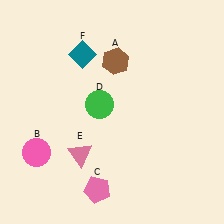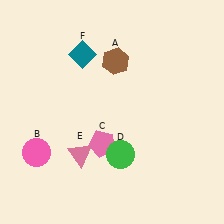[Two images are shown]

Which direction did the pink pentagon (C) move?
The pink pentagon (C) moved up.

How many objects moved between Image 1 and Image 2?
2 objects moved between the two images.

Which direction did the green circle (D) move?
The green circle (D) moved down.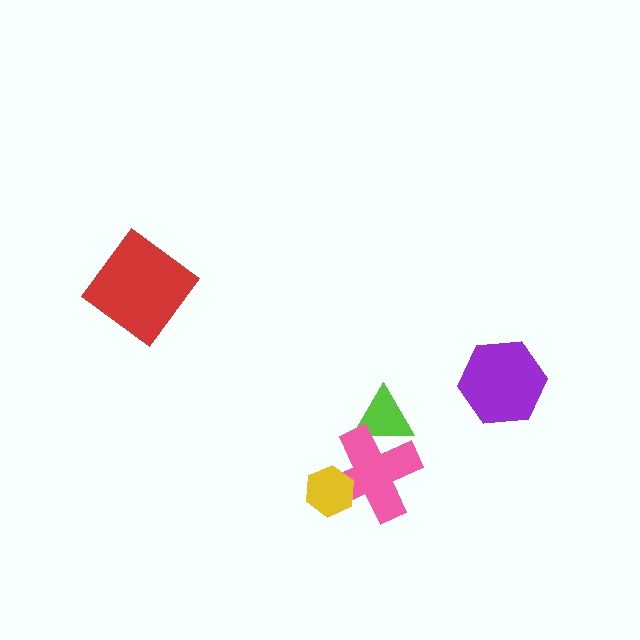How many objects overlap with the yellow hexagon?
1 object overlaps with the yellow hexagon.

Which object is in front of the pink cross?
The yellow hexagon is in front of the pink cross.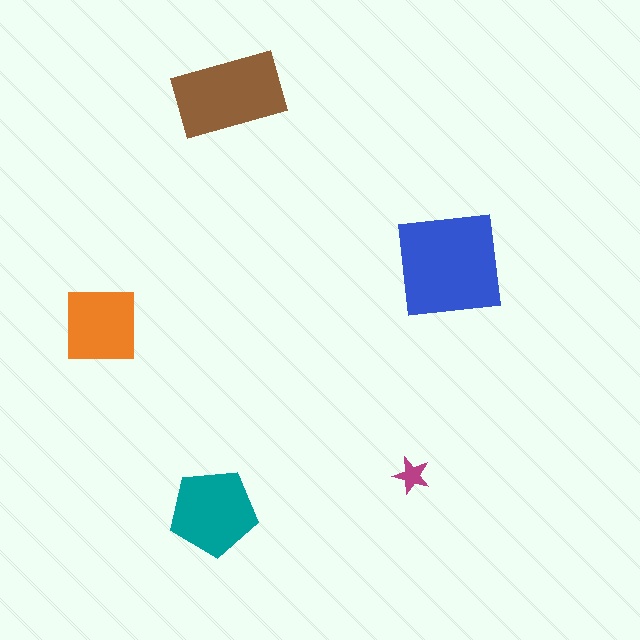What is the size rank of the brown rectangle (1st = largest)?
2nd.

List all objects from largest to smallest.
The blue square, the brown rectangle, the teal pentagon, the orange square, the magenta star.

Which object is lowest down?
The teal pentagon is bottommost.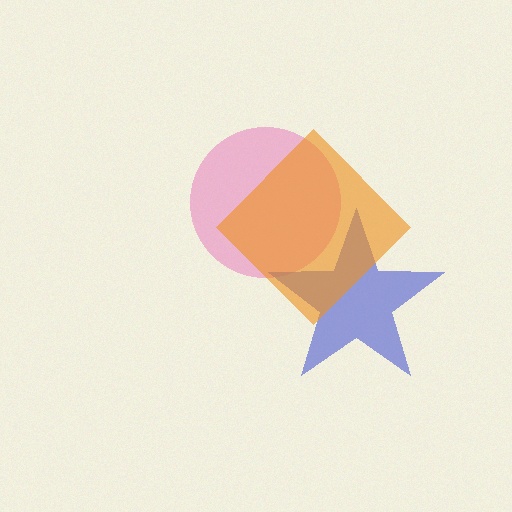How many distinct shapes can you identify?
There are 3 distinct shapes: a pink circle, a blue star, an orange diamond.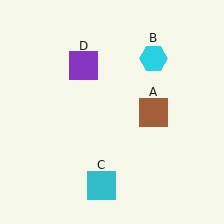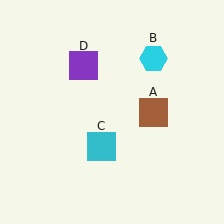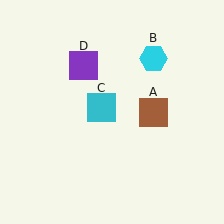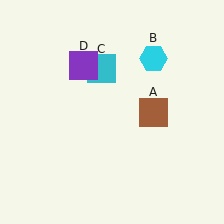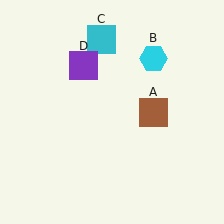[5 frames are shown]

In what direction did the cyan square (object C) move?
The cyan square (object C) moved up.